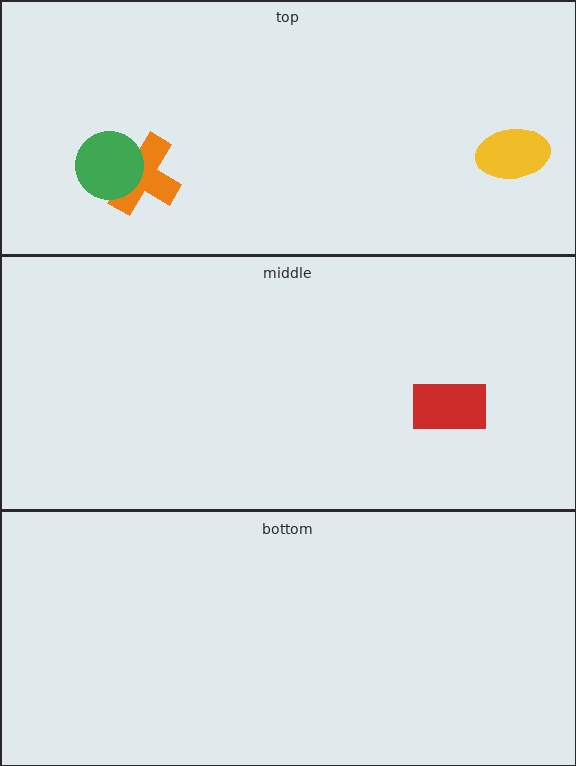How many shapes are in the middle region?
1.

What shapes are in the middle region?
The red rectangle.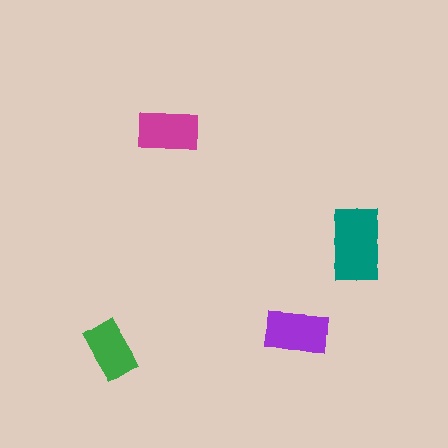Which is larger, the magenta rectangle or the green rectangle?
The magenta one.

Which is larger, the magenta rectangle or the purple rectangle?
The purple one.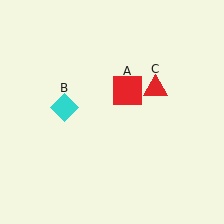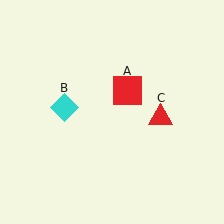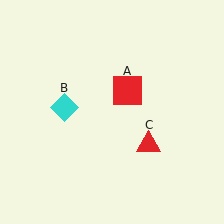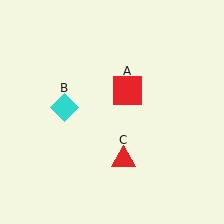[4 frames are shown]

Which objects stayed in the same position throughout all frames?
Red square (object A) and cyan diamond (object B) remained stationary.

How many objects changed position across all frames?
1 object changed position: red triangle (object C).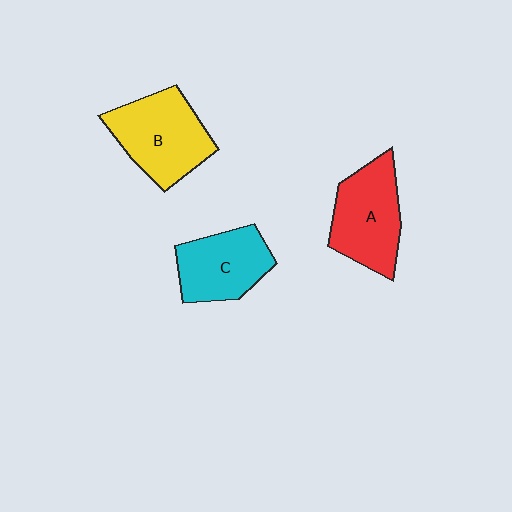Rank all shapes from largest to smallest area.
From largest to smallest: B (yellow), A (red), C (cyan).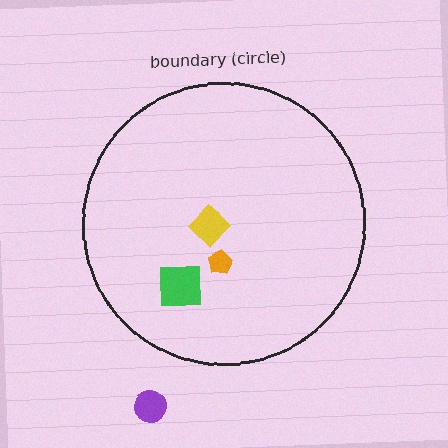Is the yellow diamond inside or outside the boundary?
Inside.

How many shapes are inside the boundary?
3 inside, 1 outside.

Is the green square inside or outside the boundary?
Inside.